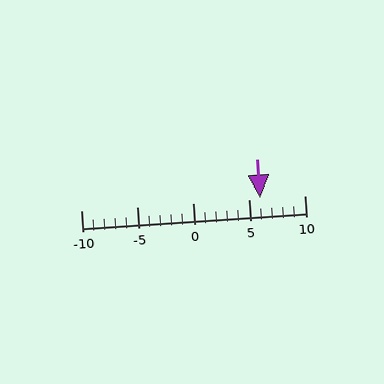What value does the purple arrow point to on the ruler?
The purple arrow points to approximately 6.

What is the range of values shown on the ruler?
The ruler shows values from -10 to 10.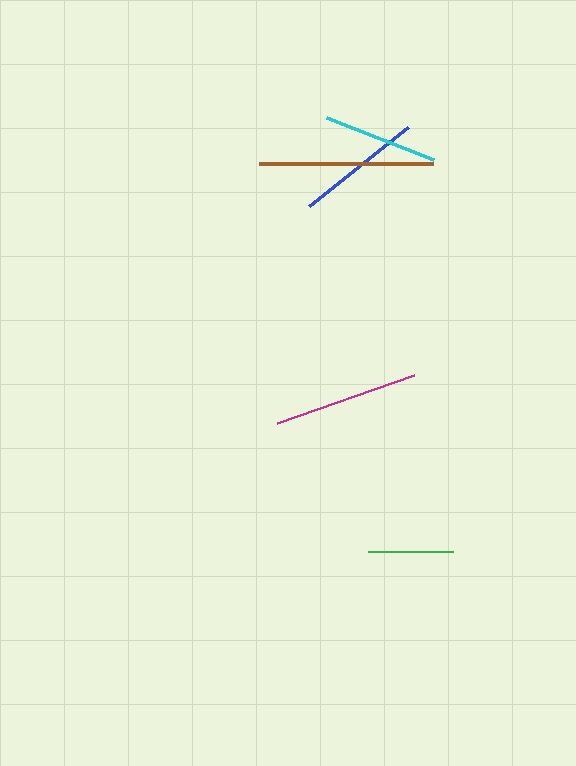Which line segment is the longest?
The brown line is the longest at approximately 174 pixels.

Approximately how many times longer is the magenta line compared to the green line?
The magenta line is approximately 1.7 times the length of the green line.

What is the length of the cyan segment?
The cyan segment is approximately 115 pixels long.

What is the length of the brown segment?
The brown segment is approximately 174 pixels long.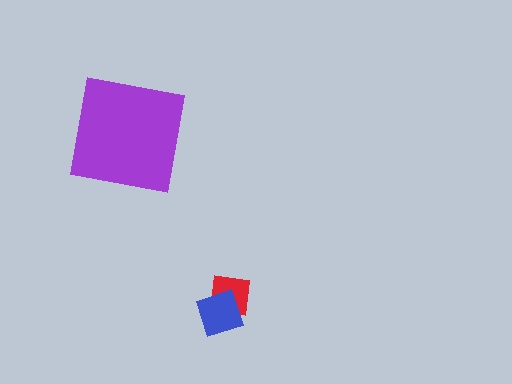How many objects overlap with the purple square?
0 objects overlap with the purple square.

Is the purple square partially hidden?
No, no other shape covers it.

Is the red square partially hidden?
Yes, it is partially covered by another shape.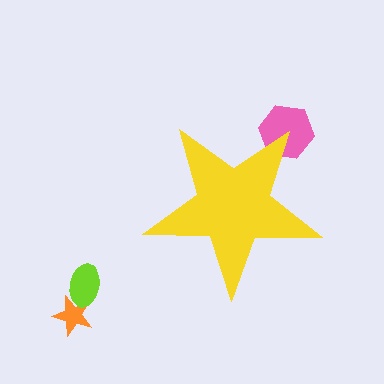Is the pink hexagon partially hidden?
Yes, the pink hexagon is partially hidden behind the yellow star.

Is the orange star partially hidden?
No, the orange star is fully visible.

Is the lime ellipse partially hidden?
No, the lime ellipse is fully visible.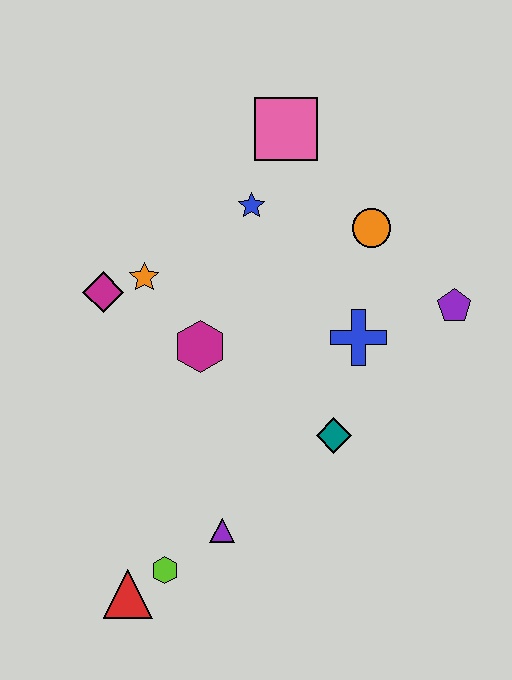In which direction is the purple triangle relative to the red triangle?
The purple triangle is to the right of the red triangle.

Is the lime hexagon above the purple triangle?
No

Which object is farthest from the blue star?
The red triangle is farthest from the blue star.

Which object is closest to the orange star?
The magenta diamond is closest to the orange star.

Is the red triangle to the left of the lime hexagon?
Yes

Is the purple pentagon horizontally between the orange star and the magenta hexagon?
No